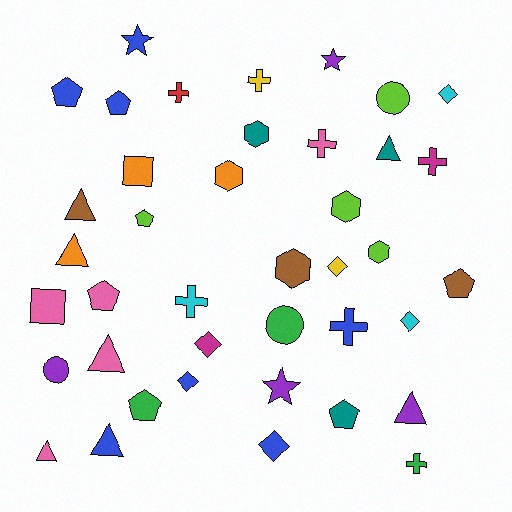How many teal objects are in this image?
There are 3 teal objects.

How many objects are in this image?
There are 40 objects.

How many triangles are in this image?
There are 7 triangles.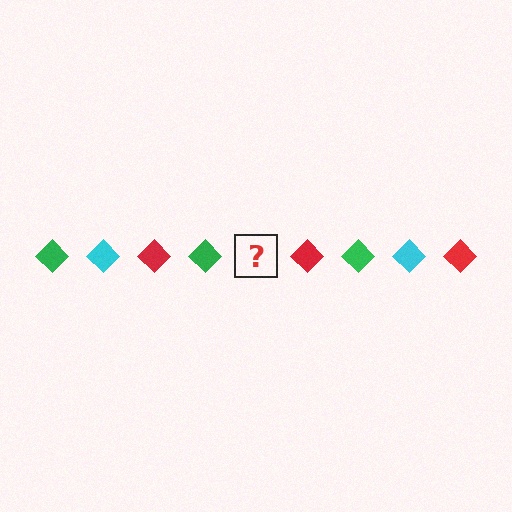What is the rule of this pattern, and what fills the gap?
The rule is that the pattern cycles through green, cyan, red diamonds. The gap should be filled with a cyan diamond.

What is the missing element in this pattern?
The missing element is a cyan diamond.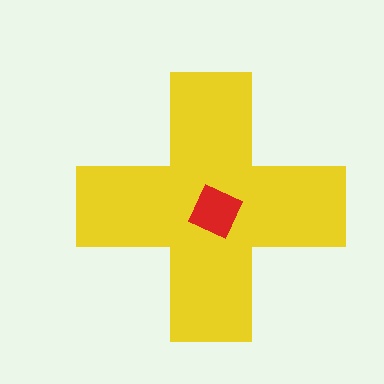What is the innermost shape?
The red diamond.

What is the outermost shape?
The yellow cross.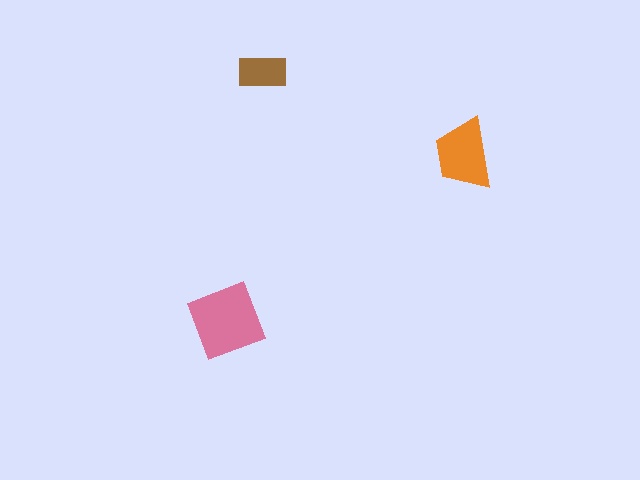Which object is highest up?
The brown rectangle is topmost.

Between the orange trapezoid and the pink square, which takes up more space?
The pink square.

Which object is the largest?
The pink square.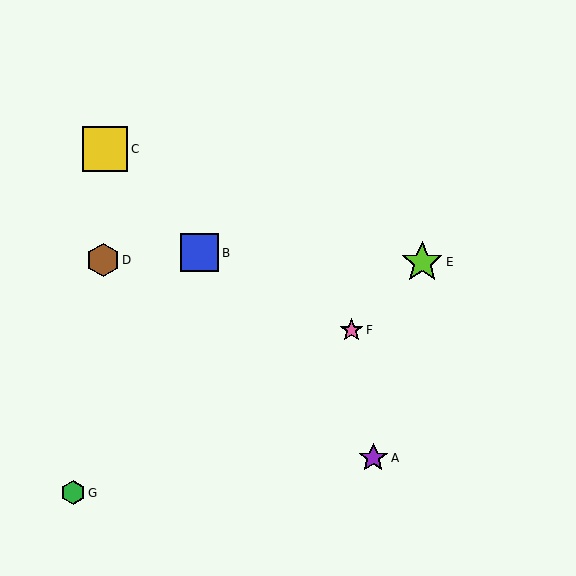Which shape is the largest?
The yellow square (labeled C) is the largest.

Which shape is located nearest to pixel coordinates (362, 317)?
The pink star (labeled F) at (351, 330) is nearest to that location.